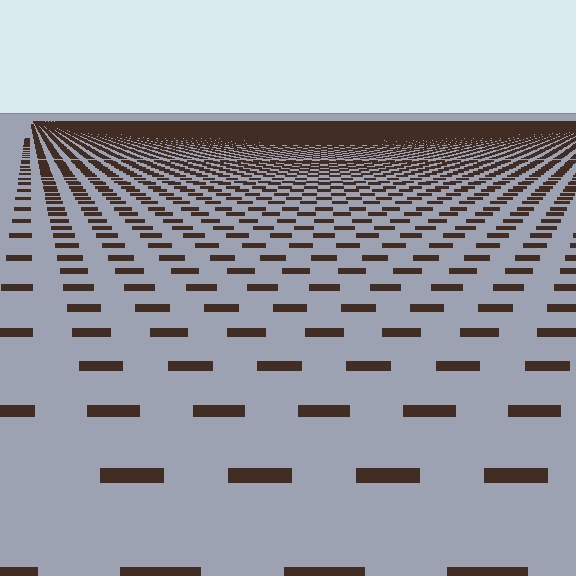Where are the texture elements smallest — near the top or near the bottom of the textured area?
Near the top.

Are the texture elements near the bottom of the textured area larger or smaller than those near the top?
Larger. Near the bottom, elements are closer to the viewer and appear at a bigger on-screen size.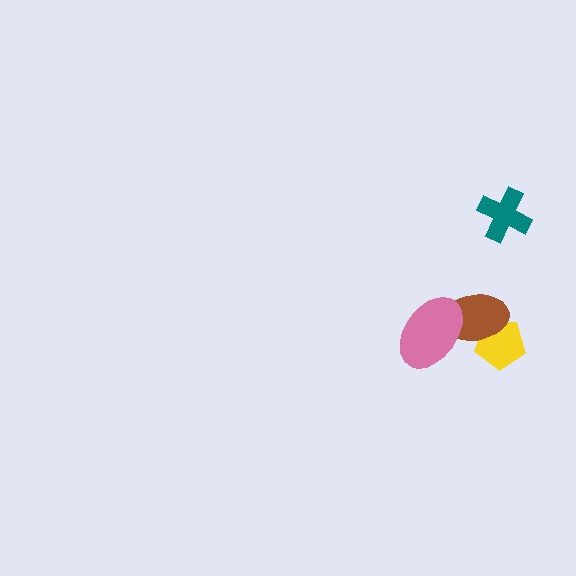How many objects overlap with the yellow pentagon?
1 object overlaps with the yellow pentagon.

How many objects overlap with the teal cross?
0 objects overlap with the teal cross.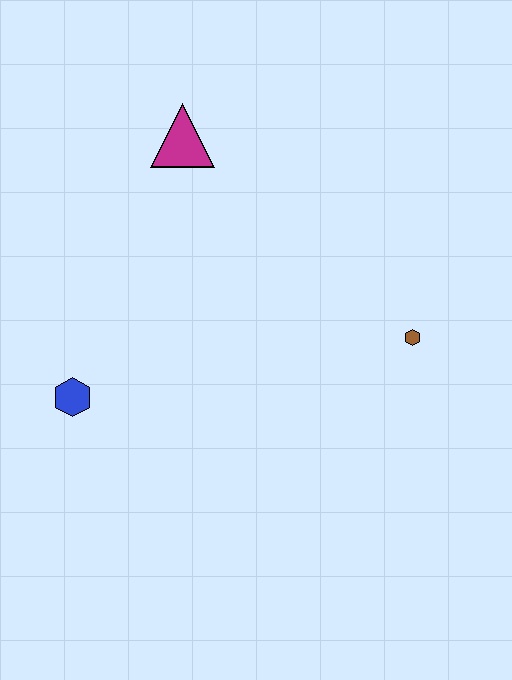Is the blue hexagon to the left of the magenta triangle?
Yes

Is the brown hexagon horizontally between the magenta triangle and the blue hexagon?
No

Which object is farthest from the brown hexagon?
The blue hexagon is farthest from the brown hexagon.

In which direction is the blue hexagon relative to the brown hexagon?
The blue hexagon is to the left of the brown hexagon.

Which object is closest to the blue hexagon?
The magenta triangle is closest to the blue hexagon.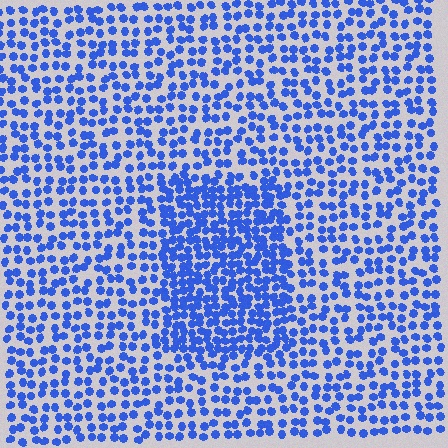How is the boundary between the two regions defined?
The boundary is defined by a change in element density (approximately 1.8x ratio). All elements are the same color, size, and shape.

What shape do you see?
I see a rectangle.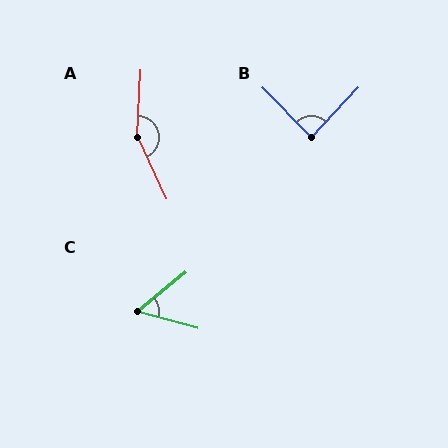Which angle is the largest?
A, at approximately 152 degrees.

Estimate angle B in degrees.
Approximately 87 degrees.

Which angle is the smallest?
C, at approximately 54 degrees.